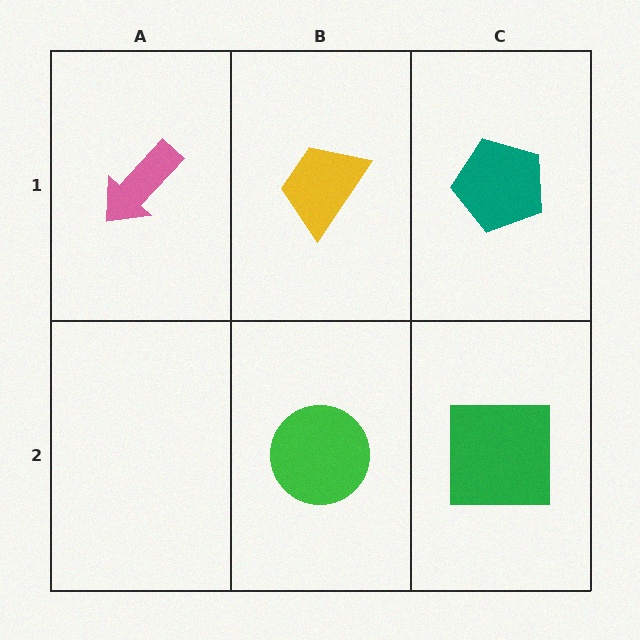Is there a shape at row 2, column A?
No, that cell is empty.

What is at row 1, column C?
A teal pentagon.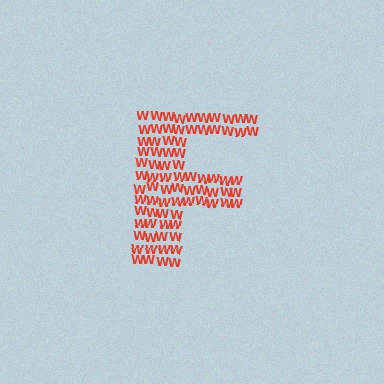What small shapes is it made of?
It is made of small letter W's.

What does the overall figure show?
The overall figure shows the letter F.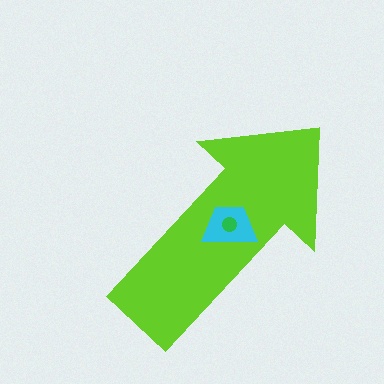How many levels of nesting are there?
3.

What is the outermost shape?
The lime arrow.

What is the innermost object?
The green circle.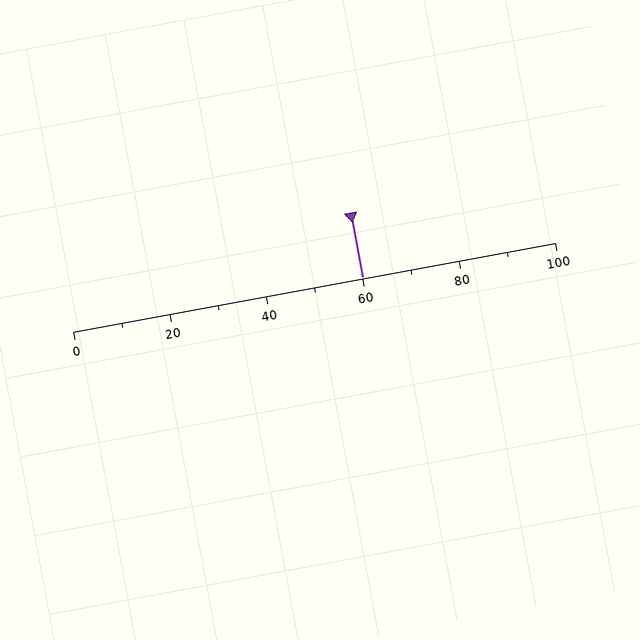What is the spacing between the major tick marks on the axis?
The major ticks are spaced 20 apart.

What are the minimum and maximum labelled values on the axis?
The axis runs from 0 to 100.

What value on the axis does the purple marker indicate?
The marker indicates approximately 60.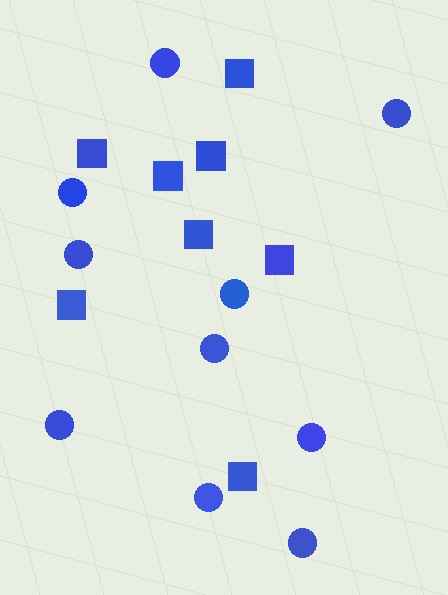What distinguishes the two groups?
There are 2 groups: one group of squares (8) and one group of circles (10).